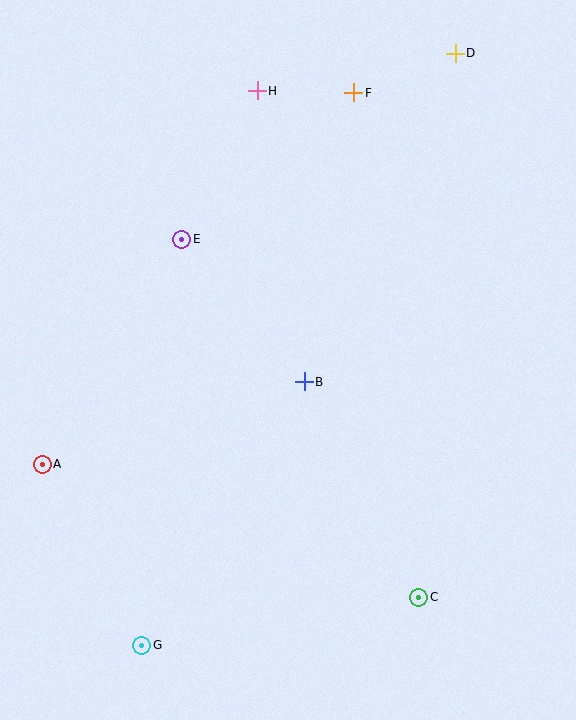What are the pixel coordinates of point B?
Point B is at (304, 382).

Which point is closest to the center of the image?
Point B at (304, 382) is closest to the center.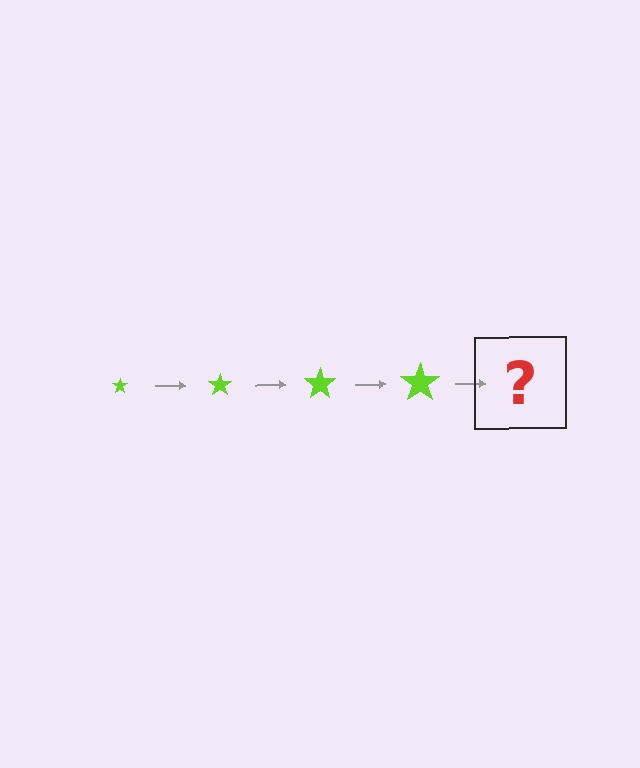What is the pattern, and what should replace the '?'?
The pattern is that the star gets progressively larger each step. The '?' should be a lime star, larger than the previous one.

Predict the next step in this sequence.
The next step is a lime star, larger than the previous one.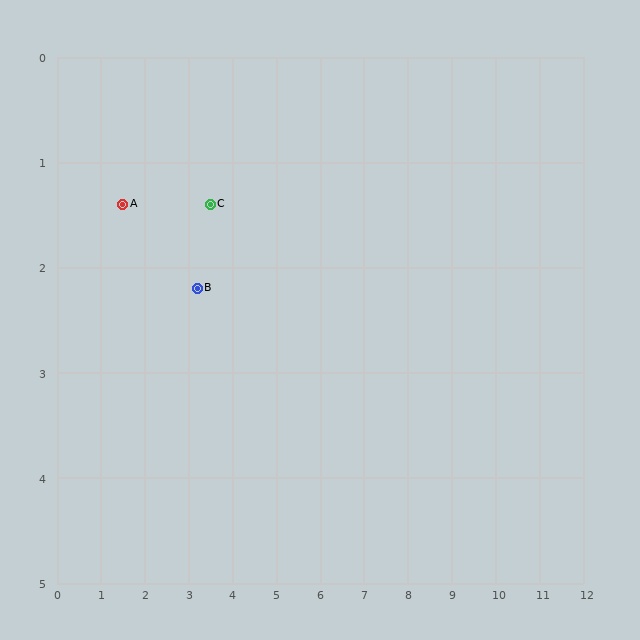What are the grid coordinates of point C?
Point C is at approximately (3.5, 1.4).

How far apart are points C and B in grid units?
Points C and B are about 0.9 grid units apart.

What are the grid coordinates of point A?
Point A is at approximately (1.5, 1.4).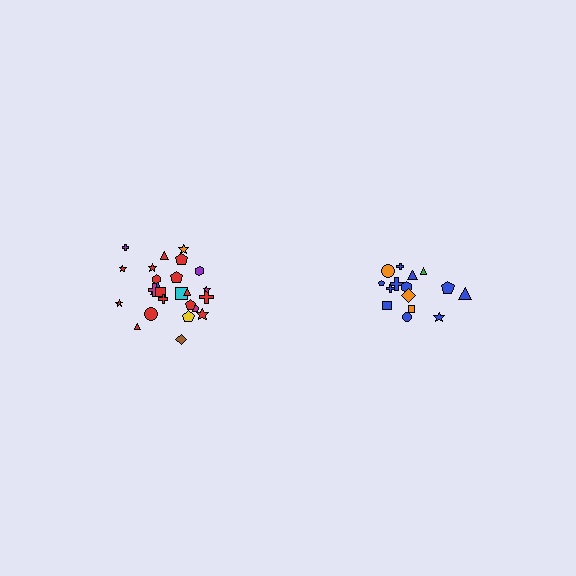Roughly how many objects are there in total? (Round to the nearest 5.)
Roughly 40 objects in total.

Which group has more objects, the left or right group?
The left group.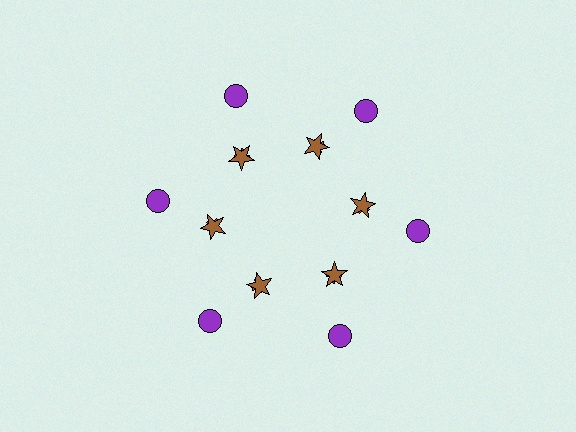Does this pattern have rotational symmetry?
Yes, this pattern has 6-fold rotational symmetry. It looks the same after rotating 60 degrees around the center.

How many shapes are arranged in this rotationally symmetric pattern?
There are 18 shapes, arranged in 6 groups of 3.